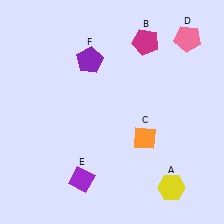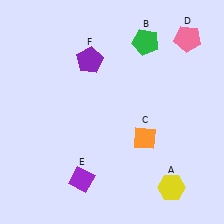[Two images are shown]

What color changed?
The pentagon (B) changed from magenta in Image 1 to green in Image 2.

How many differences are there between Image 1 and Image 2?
There is 1 difference between the two images.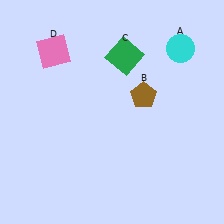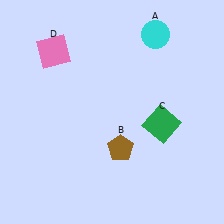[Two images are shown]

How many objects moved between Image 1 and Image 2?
3 objects moved between the two images.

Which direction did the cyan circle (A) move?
The cyan circle (A) moved left.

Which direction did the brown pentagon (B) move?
The brown pentagon (B) moved down.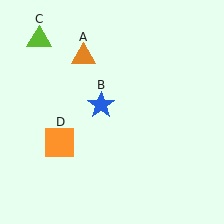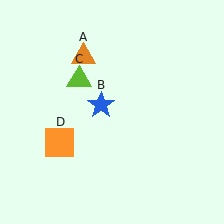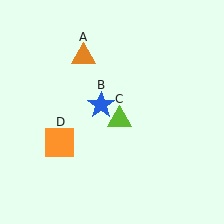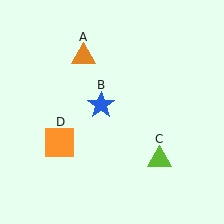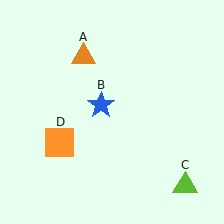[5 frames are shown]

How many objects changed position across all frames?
1 object changed position: lime triangle (object C).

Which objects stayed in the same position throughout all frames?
Orange triangle (object A) and blue star (object B) and orange square (object D) remained stationary.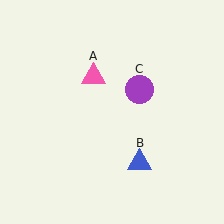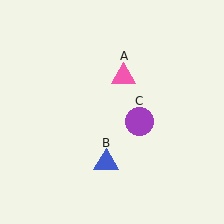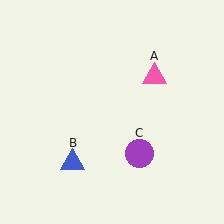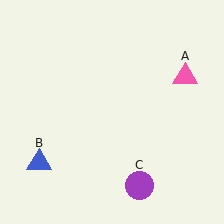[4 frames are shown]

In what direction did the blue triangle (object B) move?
The blue triangle (object B) moved left.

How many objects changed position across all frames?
3 objects changed position: pink triangle (object A), blue triangle (object B), purple circle (object C).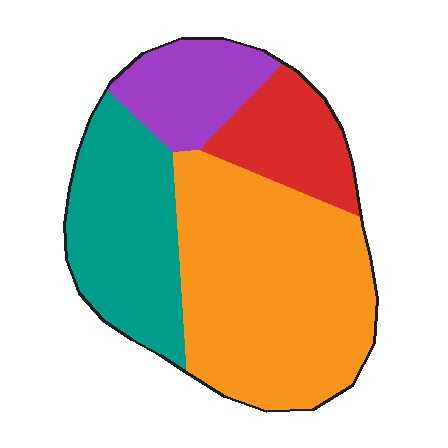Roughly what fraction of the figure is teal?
Teal covers around 25% of the figure.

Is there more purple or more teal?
Teal.